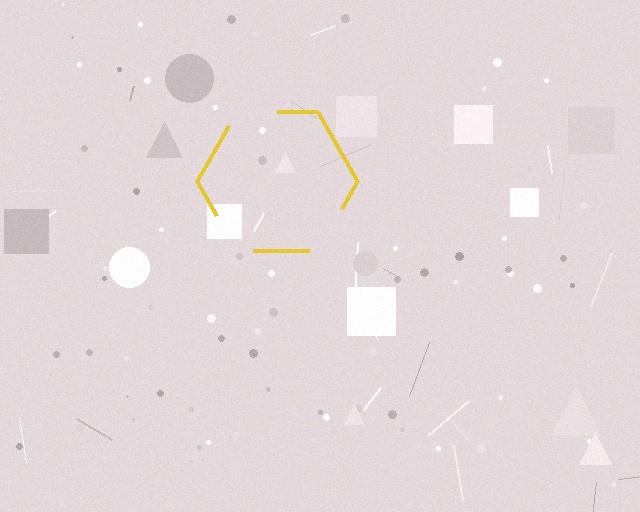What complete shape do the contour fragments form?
The contour fragments form a hexagon.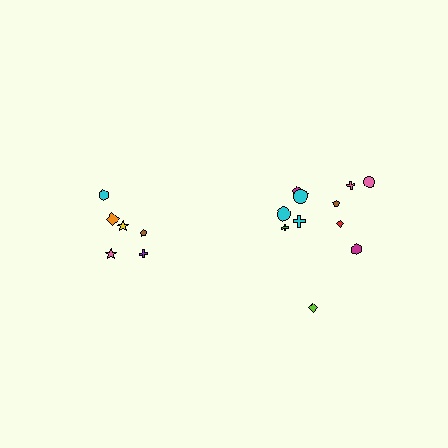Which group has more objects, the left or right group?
The right group.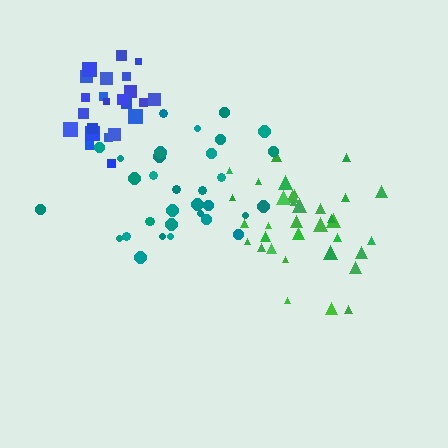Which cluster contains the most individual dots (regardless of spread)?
Green (34).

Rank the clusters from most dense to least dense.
blue, teal, green.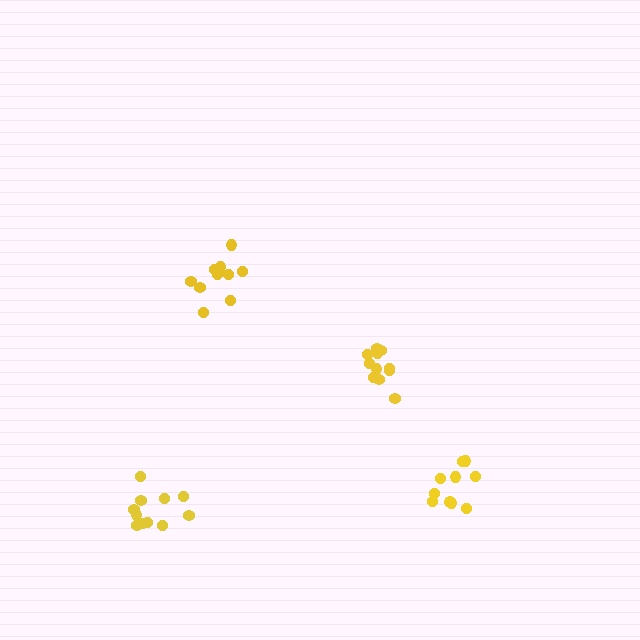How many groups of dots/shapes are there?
There are 4 groups.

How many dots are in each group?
Group 1: 12 dots, Group 2: 11 dots, Group 3: 11 dots, Group 4: 10 dots (44 total).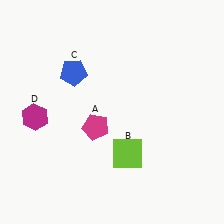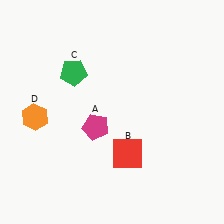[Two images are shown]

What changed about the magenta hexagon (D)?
In Image 1, D is magenta. In Image 2, it changed to orange.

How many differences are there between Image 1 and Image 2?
There are 3 differences between the two images.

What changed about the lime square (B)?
In Image 1, B is lime. In Image 2, it changed to red.